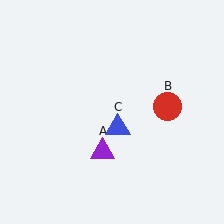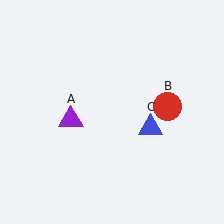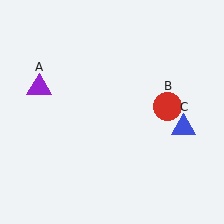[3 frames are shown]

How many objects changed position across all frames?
2 objects changed position: purple triangle (object A), blue triangle (object C).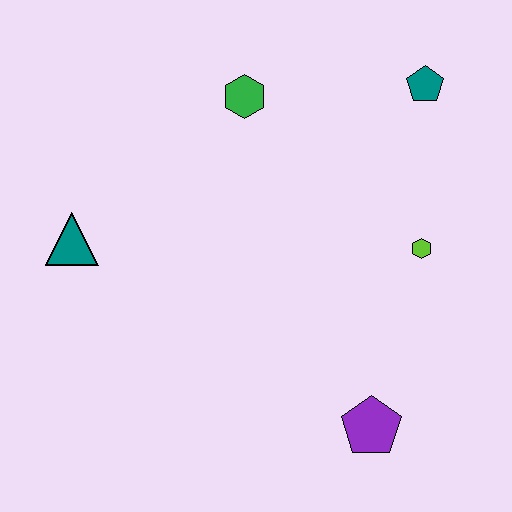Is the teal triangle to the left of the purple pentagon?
Yes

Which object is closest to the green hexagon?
The teal pentagon is closest to the green hexagon.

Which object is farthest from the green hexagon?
The purple pentagon is farthest from the green hexagon.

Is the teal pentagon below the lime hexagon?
No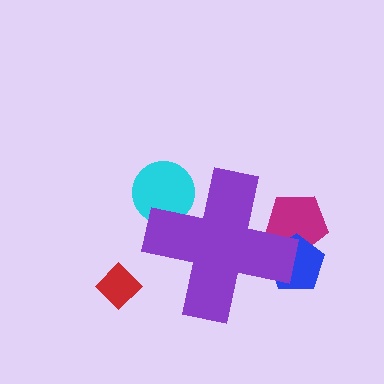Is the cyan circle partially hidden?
Yes, the cyan circle is partially hidden behind the purple cross.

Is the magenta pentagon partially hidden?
Yes, the magenta pentagon is partially hidden behind the purple cross.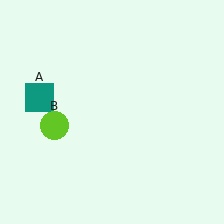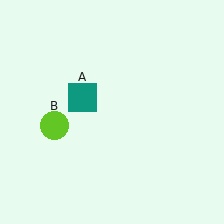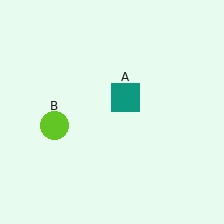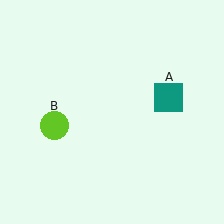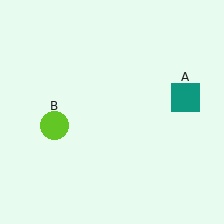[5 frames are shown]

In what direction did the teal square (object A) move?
The teal square (object A) moved right.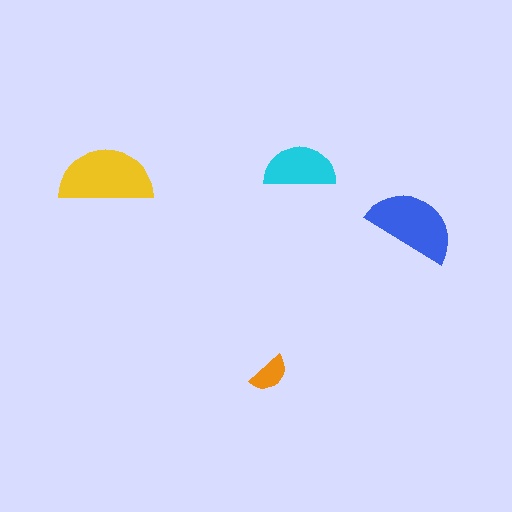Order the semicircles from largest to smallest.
the yellow one, the blue one, the cyan one, the orange one.